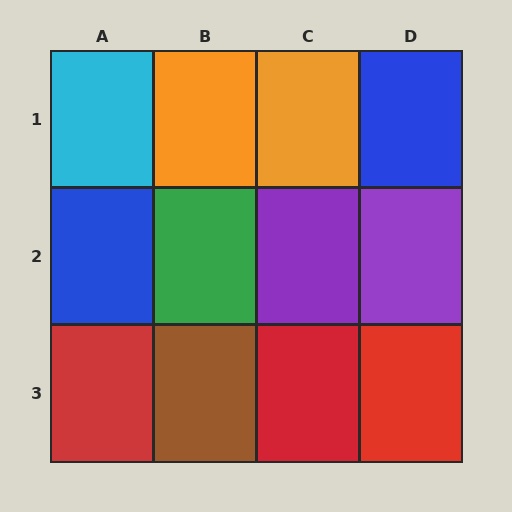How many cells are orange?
2 cells are orange.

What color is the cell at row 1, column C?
Orange.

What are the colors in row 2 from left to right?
Blue, green, purple, purple.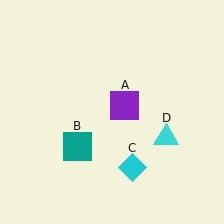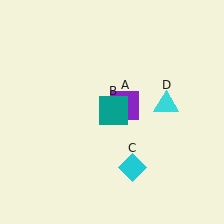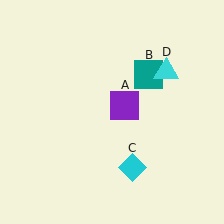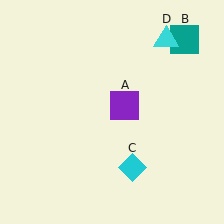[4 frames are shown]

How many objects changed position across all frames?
2 objects changed position: teal square (object B), cyan triangle (object D).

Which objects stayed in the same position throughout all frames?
Purple square (object A) and cyan diamond (object C) remained stationary.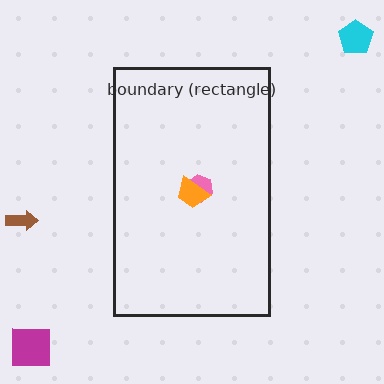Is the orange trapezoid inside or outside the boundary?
Inside.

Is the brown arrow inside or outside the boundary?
Outside.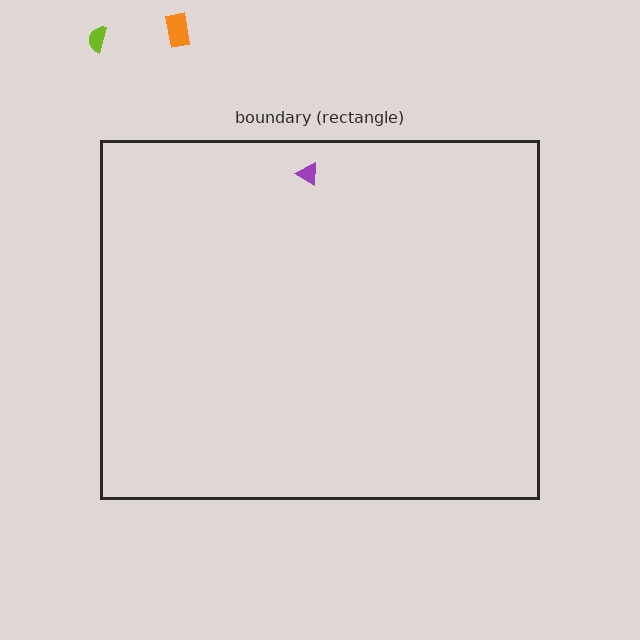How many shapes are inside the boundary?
1 inside, 2 outside.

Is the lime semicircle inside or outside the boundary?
Outside.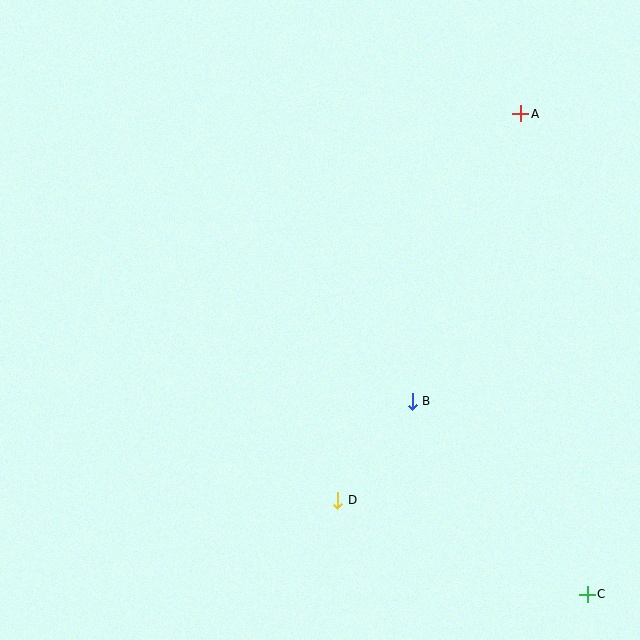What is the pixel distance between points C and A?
The distance between C and A is 485 pixels.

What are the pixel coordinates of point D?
Point D is at (338, 500).